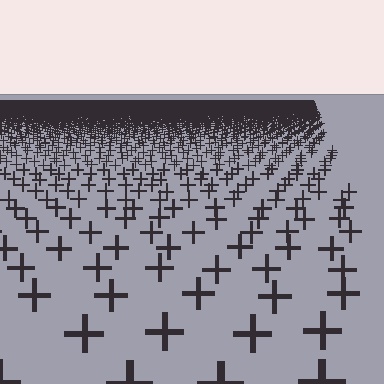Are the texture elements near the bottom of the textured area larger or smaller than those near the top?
Larger. Near the bottom, elements are closer to the viewer and appear at a bigger on-screen size.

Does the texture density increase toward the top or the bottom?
Density increases toward the top.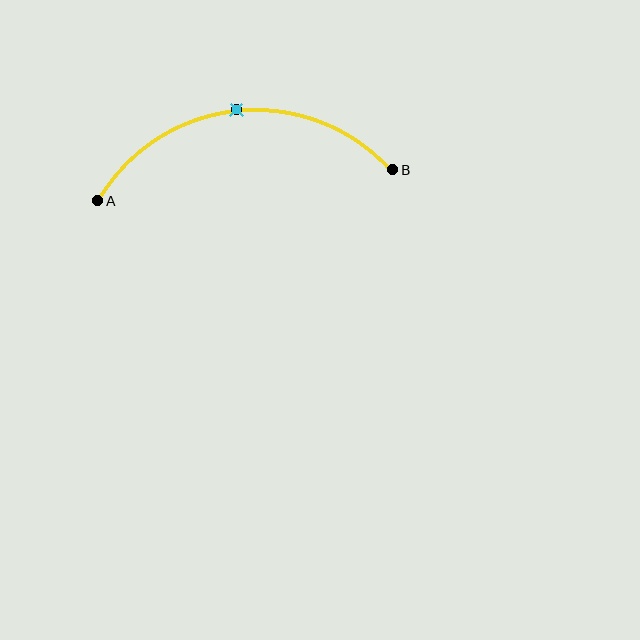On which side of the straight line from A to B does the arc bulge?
The arc bulges above the straight line connecting A and B.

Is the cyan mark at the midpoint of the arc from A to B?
Yes. The cyan mark lies on the arc at equal arc-length from both A and B — it is the arc midpoint.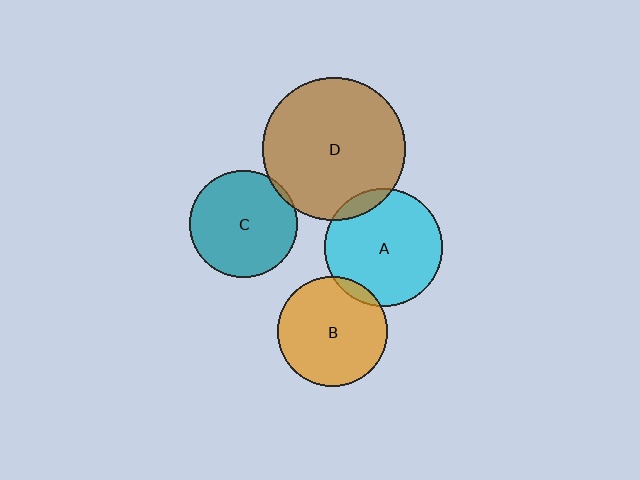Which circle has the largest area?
Circle D (brown).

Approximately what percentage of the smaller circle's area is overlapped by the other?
Approximately 5%.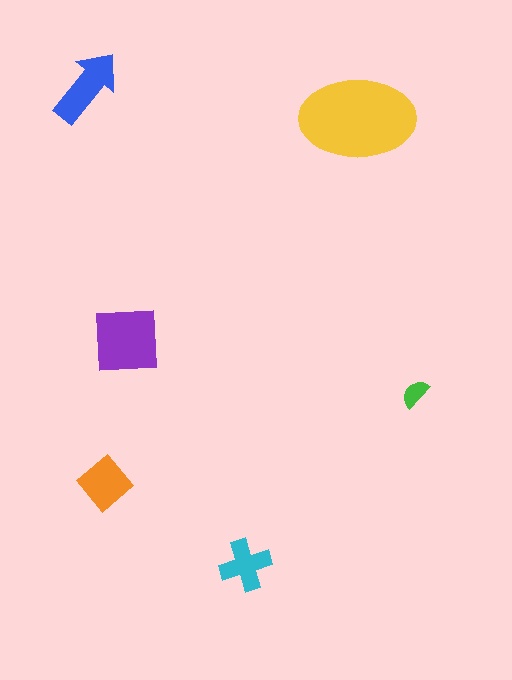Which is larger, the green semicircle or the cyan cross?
The cyan cross.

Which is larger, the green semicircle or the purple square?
The purple square.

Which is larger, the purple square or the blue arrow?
The purple square.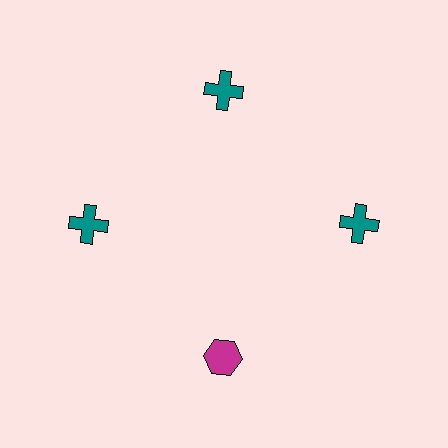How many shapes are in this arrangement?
There are 4 shapes arranged in a ring pattern.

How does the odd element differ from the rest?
It differs in both color (magenta instead of teal) and shape (hexagon instead of cross).